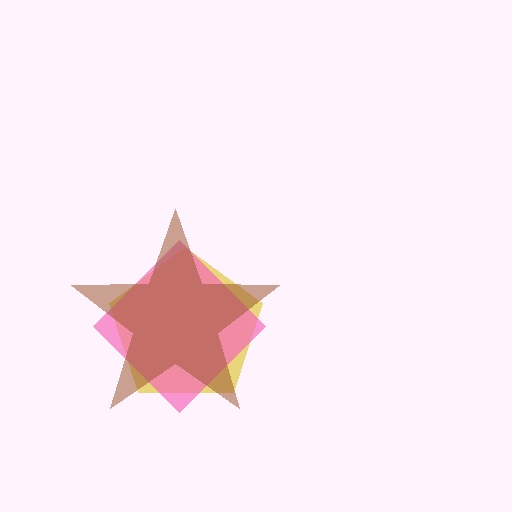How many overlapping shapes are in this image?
There are 3 overlapping shapes in the image.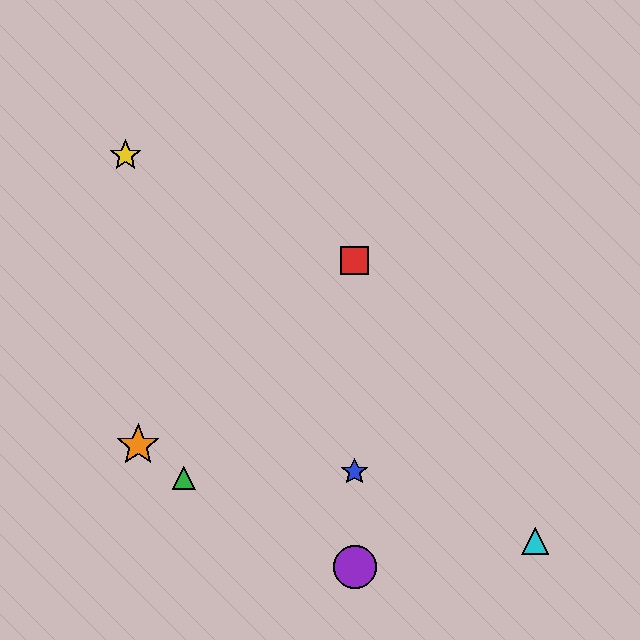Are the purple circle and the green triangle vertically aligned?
No, the purple circle is at x≈355 and the green triangle is at x≈184.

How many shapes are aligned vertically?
3 shapes (the red square, the blue star, the purple circle) are aligned vertically.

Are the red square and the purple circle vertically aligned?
Yes, both are at x≈355.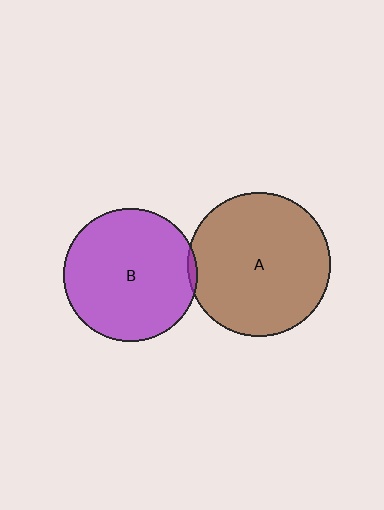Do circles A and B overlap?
Yes.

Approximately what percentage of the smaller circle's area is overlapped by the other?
Approximately 5%.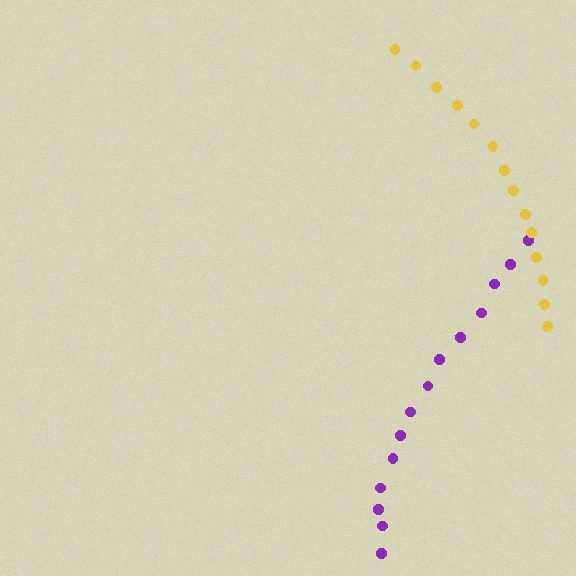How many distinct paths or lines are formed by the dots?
There are 2 distinct paths.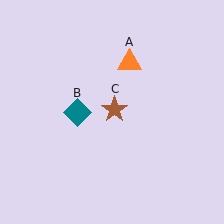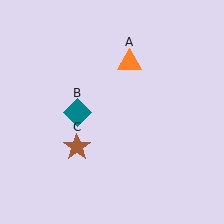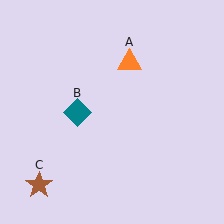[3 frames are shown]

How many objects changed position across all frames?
1 object changed position: brown star (object C).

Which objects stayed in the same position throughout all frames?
Orange triangle (object A) and teal diamond (object B) remained stationary.